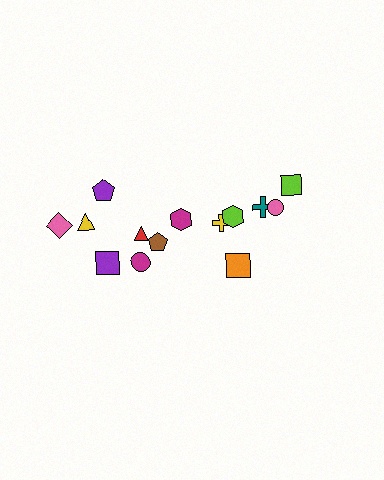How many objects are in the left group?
There are 8 objects.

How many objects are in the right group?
There are 6 objects.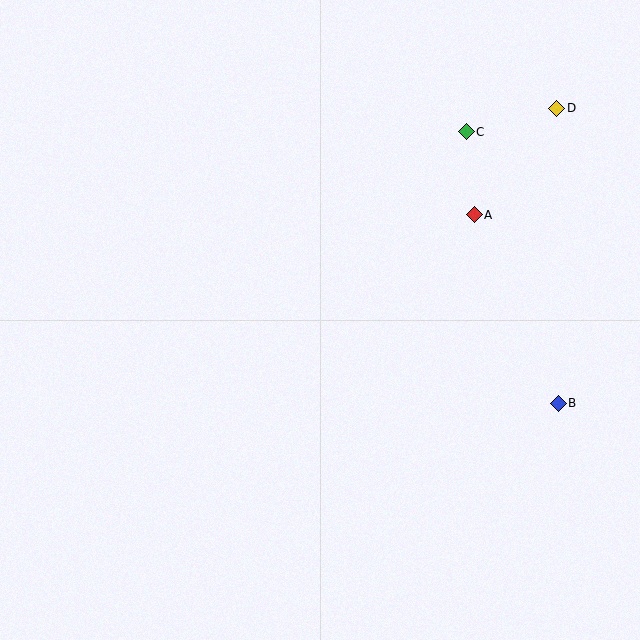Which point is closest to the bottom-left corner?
Point B is closest to the bottom-left corner.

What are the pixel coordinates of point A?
Point A is at (474, 215).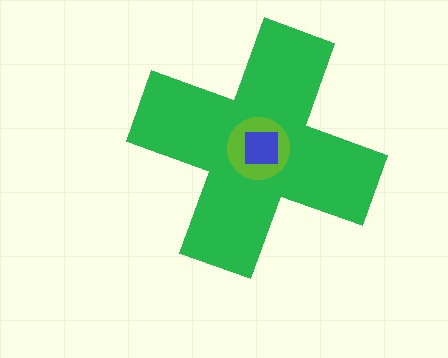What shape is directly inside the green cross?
The lime circle.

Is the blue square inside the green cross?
Yes.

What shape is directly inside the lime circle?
The blue square.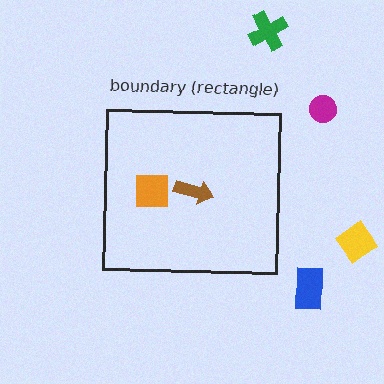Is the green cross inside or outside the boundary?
Outside.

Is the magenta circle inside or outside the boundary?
Outside.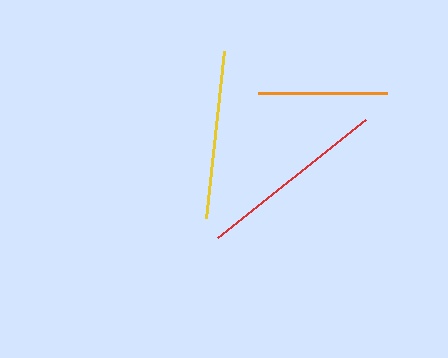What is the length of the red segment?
The red segment is approximately 190 pixels long.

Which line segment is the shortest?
The orange line is the shortest at approximately 129 pixels.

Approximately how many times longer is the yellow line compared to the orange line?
The yellow line is approximately 1.3 times the length of the orange line.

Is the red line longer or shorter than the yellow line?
The red line is longer than the yellow line.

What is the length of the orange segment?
The orange segment is approximately 129 pixels long.